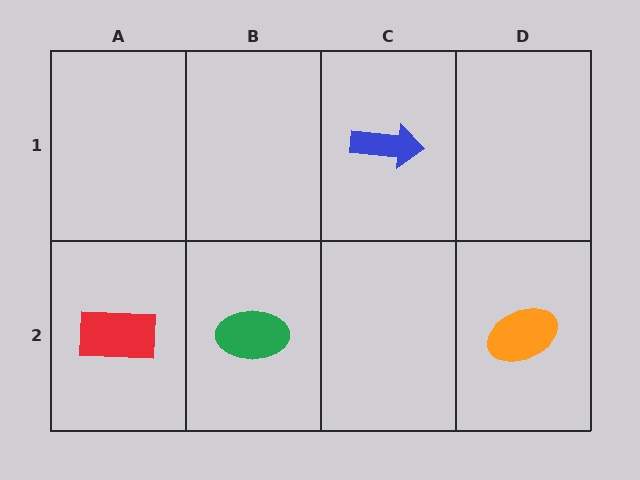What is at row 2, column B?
A green ellipse.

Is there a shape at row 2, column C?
No, that cell is empty.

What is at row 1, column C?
A blue arrow.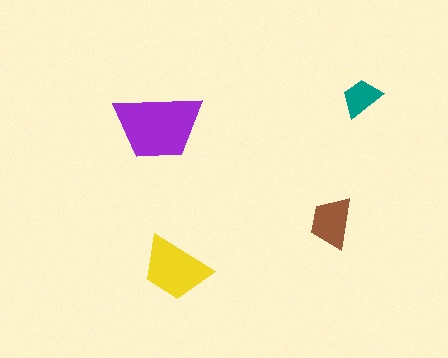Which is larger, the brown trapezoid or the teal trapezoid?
The brown one.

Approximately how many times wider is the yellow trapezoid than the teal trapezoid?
About 1.5 times wider.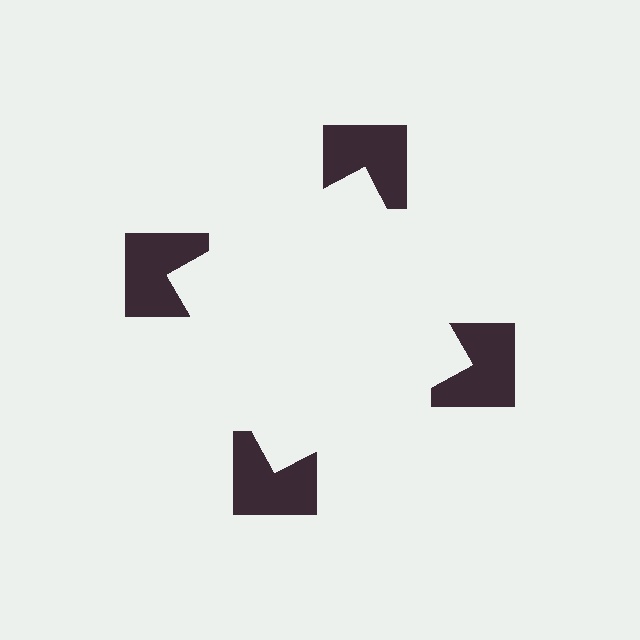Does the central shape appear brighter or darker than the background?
It typically appears slightly brighter than the background, even though no actual brightness change is drawn.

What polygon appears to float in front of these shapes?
An illusory square — its edges are inferred from the aligned wedge cuts in the notched squares, not physically drawn.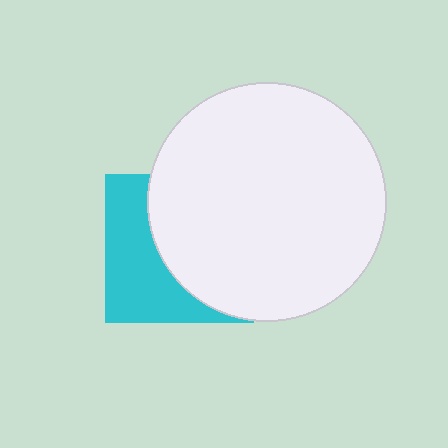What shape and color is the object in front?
The object in front is a white circle.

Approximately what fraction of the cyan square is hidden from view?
Roughly 57% of the cyan square is hidden behind the white circle.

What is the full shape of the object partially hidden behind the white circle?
The partially hidden object is a cyan square.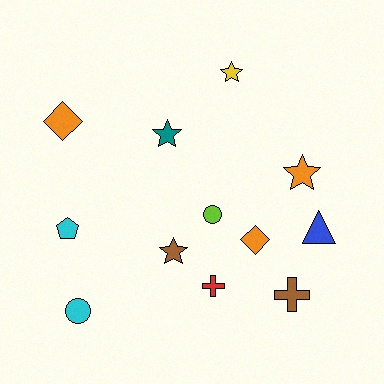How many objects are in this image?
There are 12 objects.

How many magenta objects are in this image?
There are no magenta objects.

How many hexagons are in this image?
There are no hexagons.